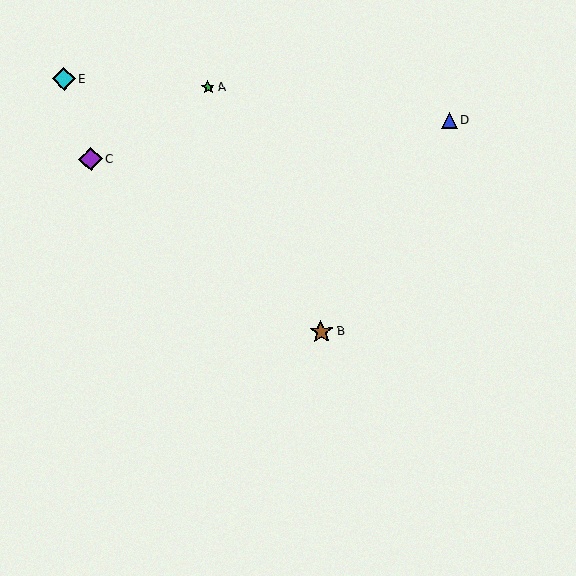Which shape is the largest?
The brown star (labeled B) is the largest.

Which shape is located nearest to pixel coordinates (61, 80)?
The cyan diamond (labeled E) at (64, 79) is nearest to that location.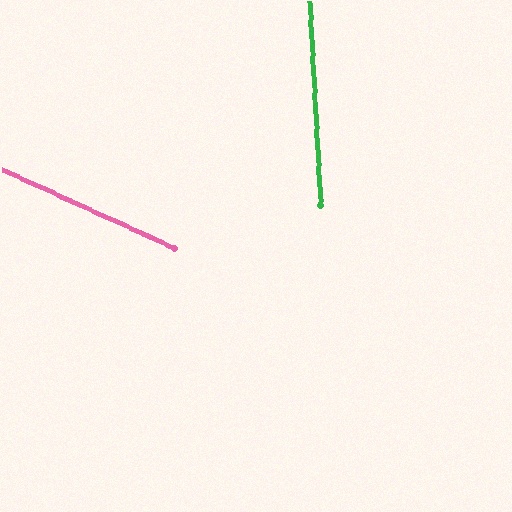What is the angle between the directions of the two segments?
Approximately 62 degrees.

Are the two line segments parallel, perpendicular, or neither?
Neither parallel nor perpendicular — they differ by about 62°.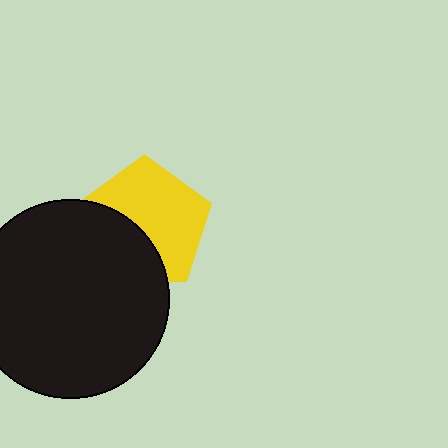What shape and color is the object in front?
The object in front is a black circle.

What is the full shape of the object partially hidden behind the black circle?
The partially hidden object is a yellow pentagon.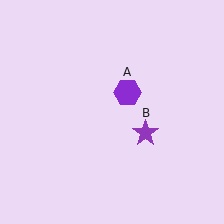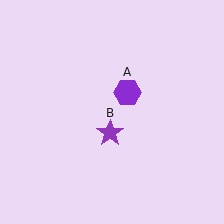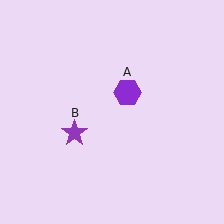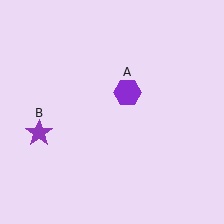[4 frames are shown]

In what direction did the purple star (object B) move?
The purple star (object B) moved left.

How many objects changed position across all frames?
1 object changed position: purple star (object B).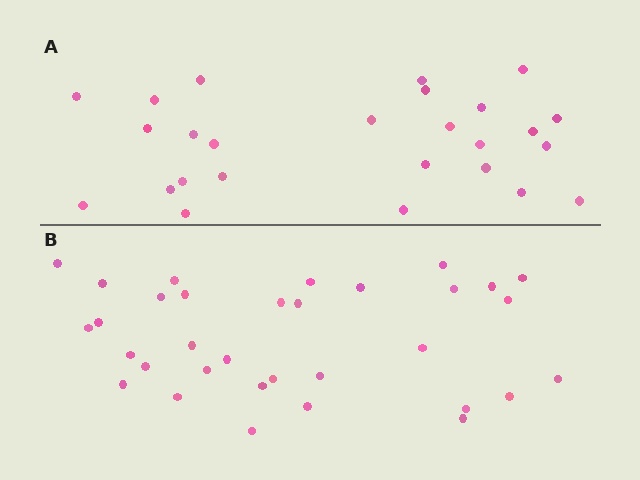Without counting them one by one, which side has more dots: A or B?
Region B (the bottom region) has more dots.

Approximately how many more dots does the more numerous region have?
Region B has roughly 8 or so more dots than region A.